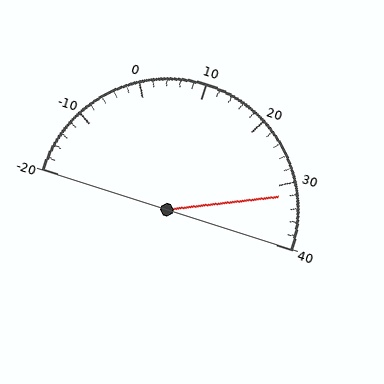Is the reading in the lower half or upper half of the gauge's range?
The reading is in the upper half of the range (-20 to 40).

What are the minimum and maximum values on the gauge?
The gauge ranges from -20 to 40.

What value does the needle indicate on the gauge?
The needle indicates approximately 32.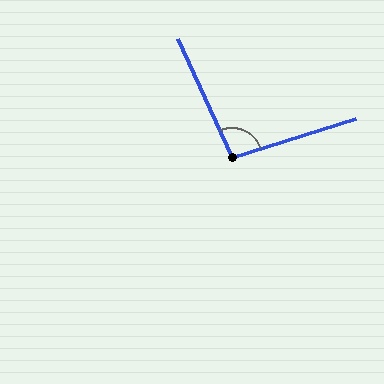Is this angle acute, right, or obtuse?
It is obtuse.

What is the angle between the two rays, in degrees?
Approximately 97 degrees.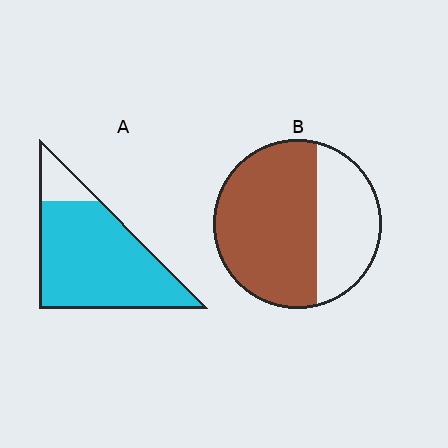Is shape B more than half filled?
Yes.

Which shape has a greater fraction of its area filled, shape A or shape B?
Shape A.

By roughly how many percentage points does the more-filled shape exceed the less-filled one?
By roughly 20 percentage points (A over B).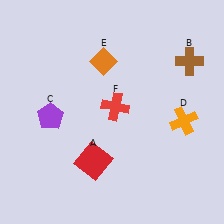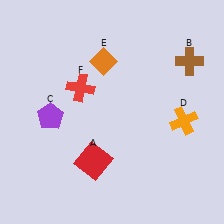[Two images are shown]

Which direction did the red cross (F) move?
The red cross (F) moved left.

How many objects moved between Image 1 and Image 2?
1 object moved between the two images.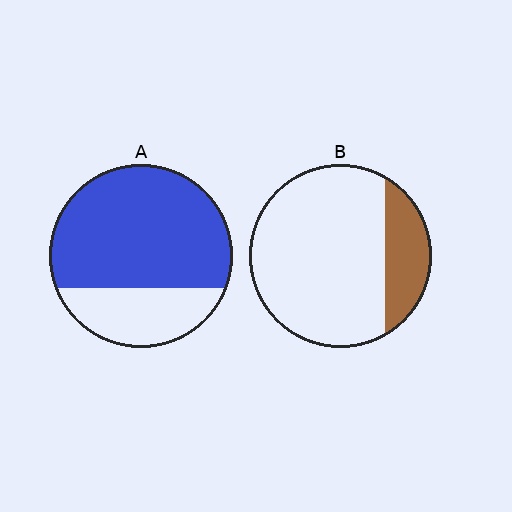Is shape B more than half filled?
No.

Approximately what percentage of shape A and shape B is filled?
A is approximately 70% and B is approximately 20%.